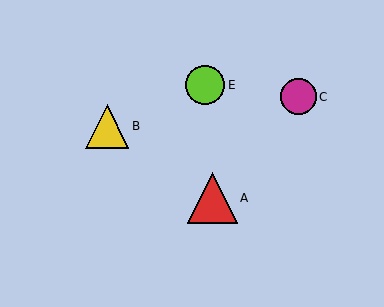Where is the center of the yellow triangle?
The center of the yellow triangle is at (107, 126).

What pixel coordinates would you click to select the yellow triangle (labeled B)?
Click at (107, 126) to select the yellow triangle B.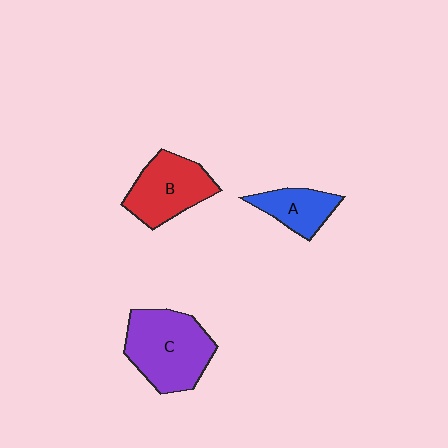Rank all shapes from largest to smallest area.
From largest to smallest: C (purple), B (red), A (blue).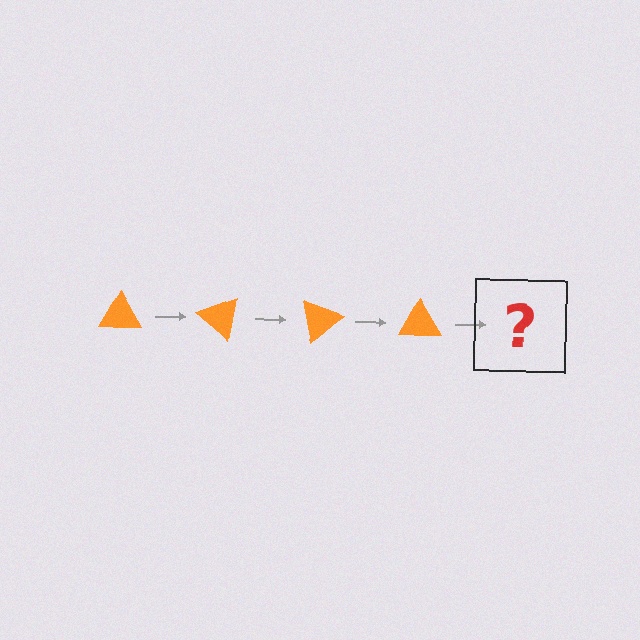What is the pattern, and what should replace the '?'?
The pattern is that the triangle rotates 40 degrees each step. The '?' should be an orange triangle rotated 160 degrees.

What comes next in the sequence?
The next element should be an orange triangle rotated 160 degrees.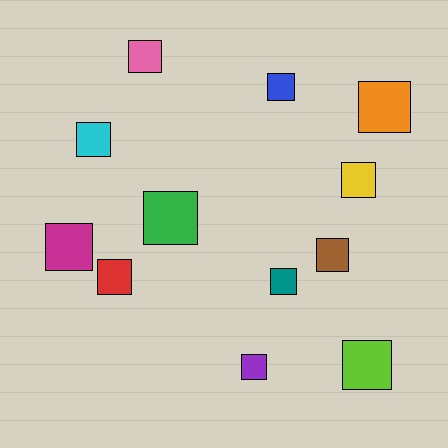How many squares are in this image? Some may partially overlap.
There are 12 squares.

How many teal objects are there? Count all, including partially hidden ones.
There is 1 teal object.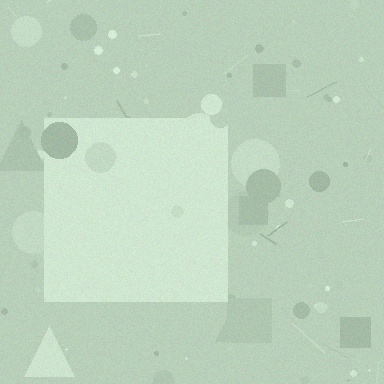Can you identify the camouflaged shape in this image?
The camouflaged shape is a square.